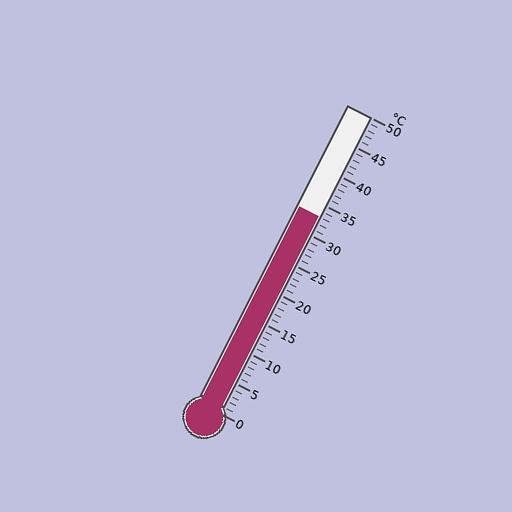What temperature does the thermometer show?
The thermometer shows approximately 33°C.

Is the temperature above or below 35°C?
The temperature is below 35°C.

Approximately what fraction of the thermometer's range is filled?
The thermometer is filled to approximately 65% of its range.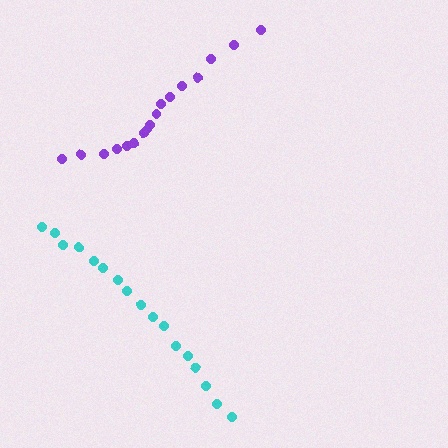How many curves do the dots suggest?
There are 2 distinct paths.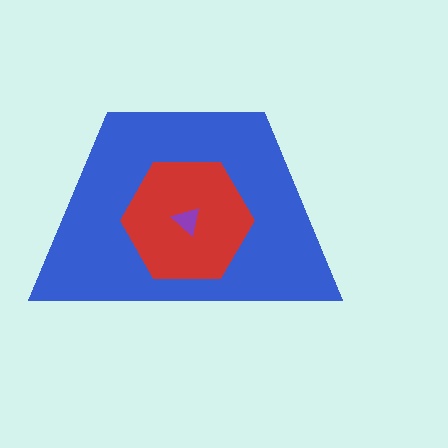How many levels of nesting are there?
3.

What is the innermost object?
The purple triangle.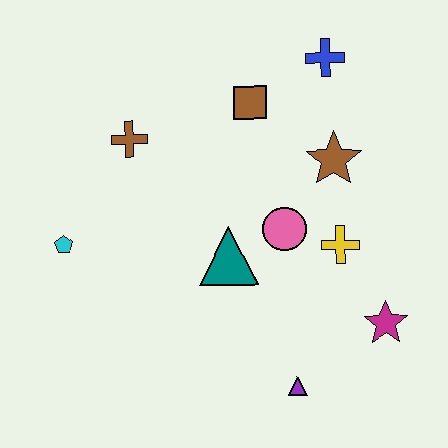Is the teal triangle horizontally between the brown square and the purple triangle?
No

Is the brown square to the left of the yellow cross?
Yes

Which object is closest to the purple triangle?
The magenta star is closest to the purple triangle.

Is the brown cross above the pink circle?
Yes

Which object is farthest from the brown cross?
The magenta star is farthest from the brown cross.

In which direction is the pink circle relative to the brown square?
The pink circle is below the brown square.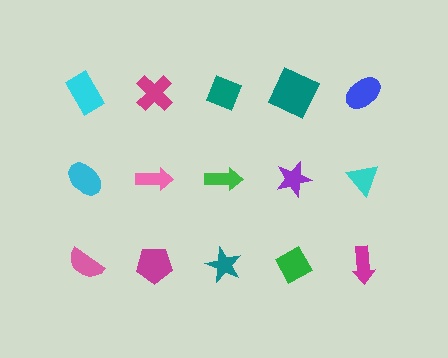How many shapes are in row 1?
5 shapes.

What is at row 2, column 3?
A green arrow.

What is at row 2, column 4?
A purple star.